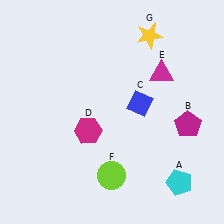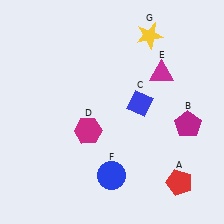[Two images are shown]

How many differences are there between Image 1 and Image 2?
There are 2 differences between the two images.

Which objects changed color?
A changed from cyan to red. F changed from lime to blue.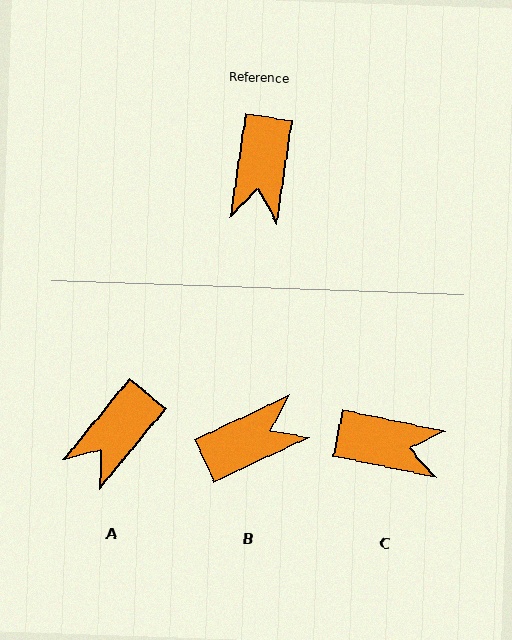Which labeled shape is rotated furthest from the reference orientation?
B, about 123 degrees away.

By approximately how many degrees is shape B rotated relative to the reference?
Approximately 123 degrees counter-clockwise.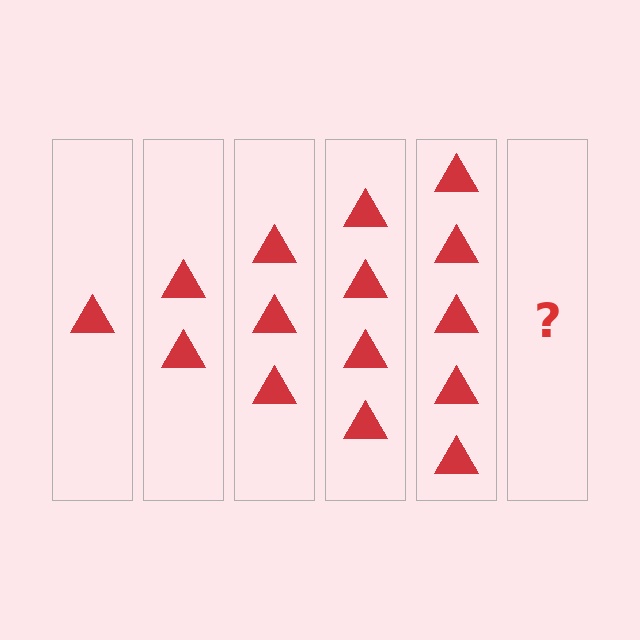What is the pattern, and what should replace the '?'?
The pattern is that each step adds one more triangle. The '?' should be 6 triangles.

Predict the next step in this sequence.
The next step is 6 triangles.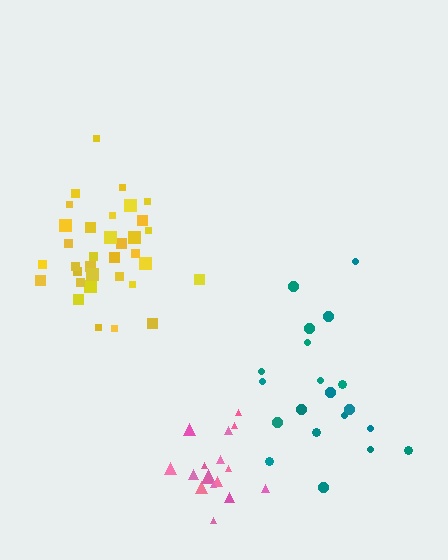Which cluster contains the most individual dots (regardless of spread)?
Yellow (34).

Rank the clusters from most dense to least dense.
yellow, pink, teal.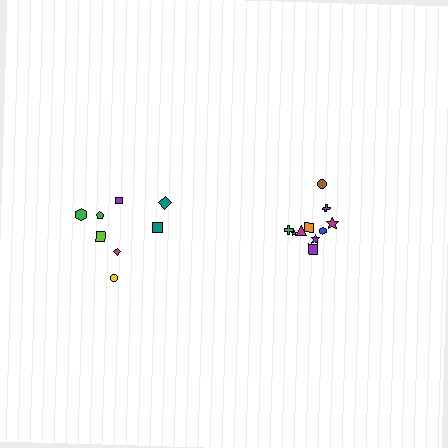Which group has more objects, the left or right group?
The right group.